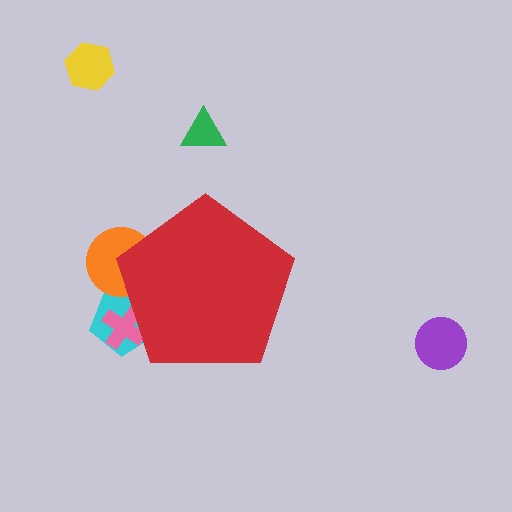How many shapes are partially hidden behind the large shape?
3 shapes are partially hidden.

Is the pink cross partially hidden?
Yes, the pink cross is partially hidden behind the red pentagon.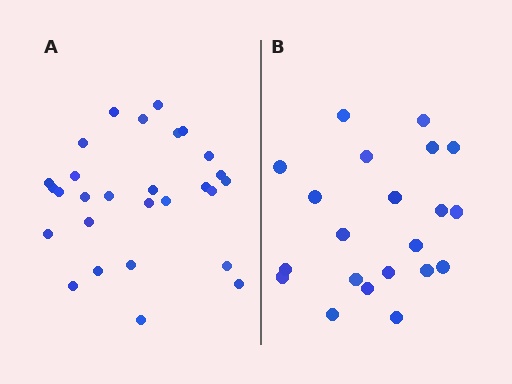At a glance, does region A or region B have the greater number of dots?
Region A (the left region) has more dots.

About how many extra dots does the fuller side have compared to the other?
Region A has roughly 8 or so more dots than region B.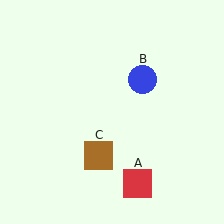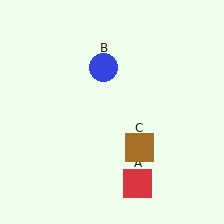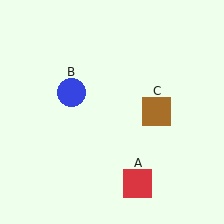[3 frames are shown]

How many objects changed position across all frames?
2 objects changed position: blue circle (object B), brown square (object C).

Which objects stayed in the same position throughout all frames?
Red square (object A) remained stationary.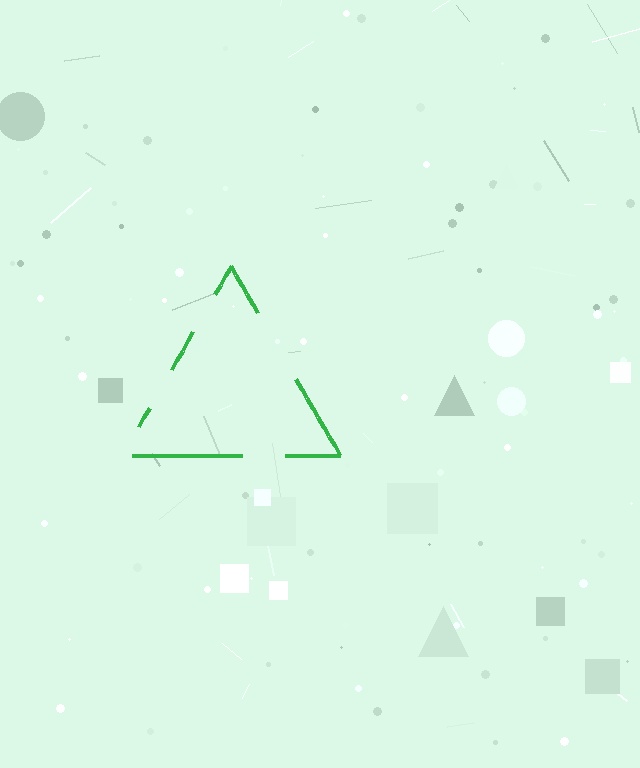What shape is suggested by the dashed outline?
The dashed outline suggests a triangle.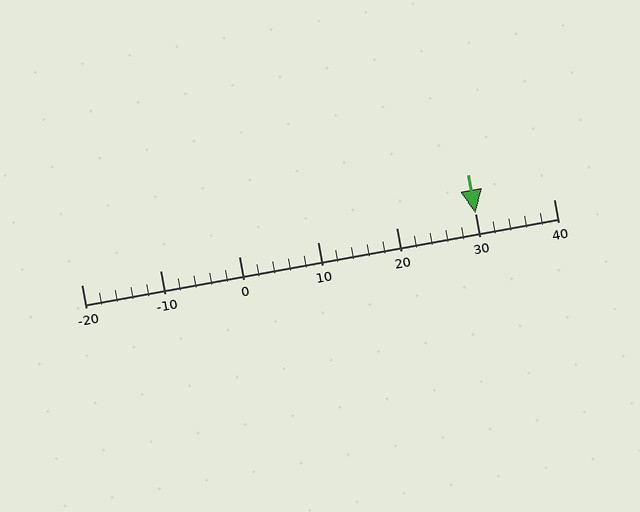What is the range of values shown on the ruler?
The ruler shows values from -20 to 40.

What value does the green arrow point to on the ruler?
The green arrow points to approximately 30.